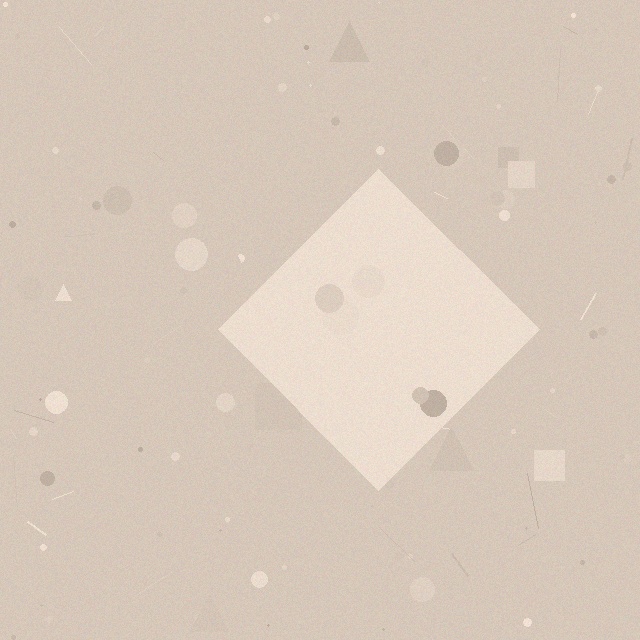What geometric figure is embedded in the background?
A diamond is embedded in the background.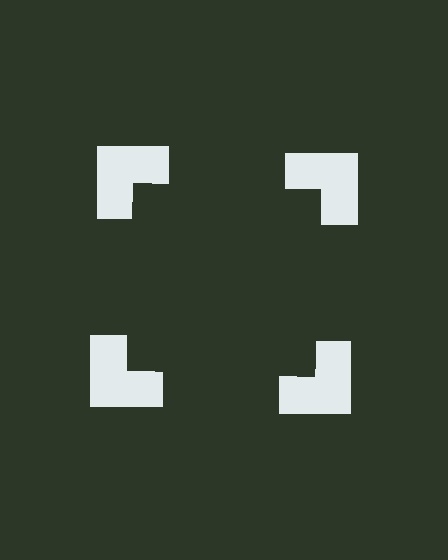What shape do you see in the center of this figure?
An illusory square — its edges are inferred from the aligned wedge cuts in the notched squares, not physically drawn.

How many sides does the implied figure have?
4 sides.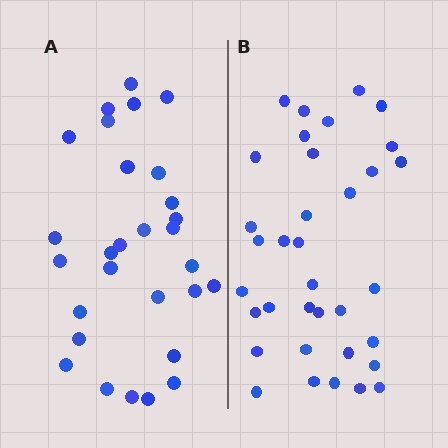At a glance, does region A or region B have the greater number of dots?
Region B (the right region) has more dots.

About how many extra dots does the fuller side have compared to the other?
Region B has about 6 more dots than region A.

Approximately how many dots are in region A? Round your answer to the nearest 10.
About 30 dots. (The exact count is 29, which rounds to 30.)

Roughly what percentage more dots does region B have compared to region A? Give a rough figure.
About 20% more.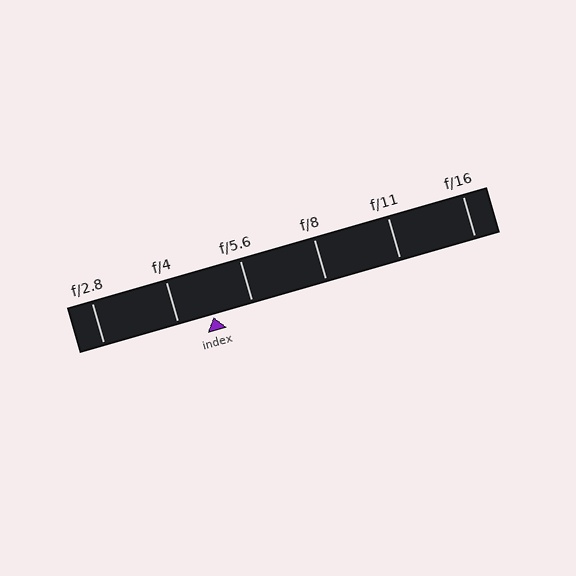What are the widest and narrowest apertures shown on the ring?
The widest aperture shown is f/2.8 and the narrowest is f/16.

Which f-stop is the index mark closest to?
The index mark is closest to f/4.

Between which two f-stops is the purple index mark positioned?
The index mark is between f/4 and f/5.6.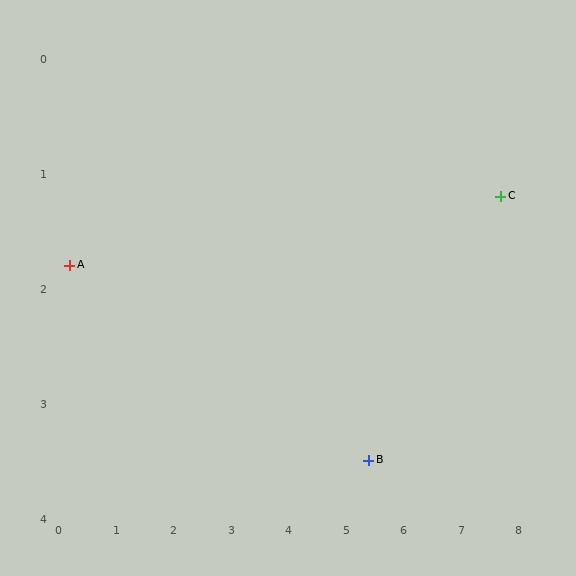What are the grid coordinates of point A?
Point A is at approximately (0.2, 1.8).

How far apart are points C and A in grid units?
Points C and A are about 7.5 grid units apart.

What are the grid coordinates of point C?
Point C is at approximately (7.7, 1.2).